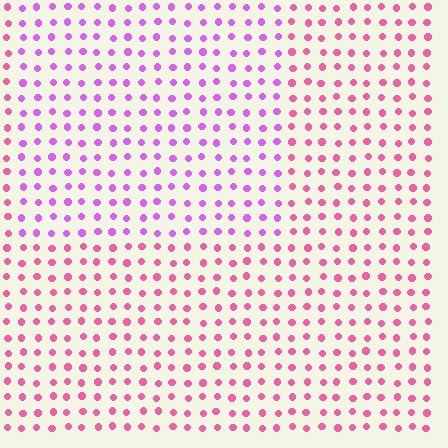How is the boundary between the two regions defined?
The boundary is defined purely by a slight shift in hue (about 39 degrees). Spacing, size, and orientation are identical on both sides.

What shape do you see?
I see a rectangle.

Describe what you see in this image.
The image is filled with small pink elements in a uniform arrangement. A rectangle-shaped region is visible where the elements are tinted to a slightly different hue, forming a subtle color boundary.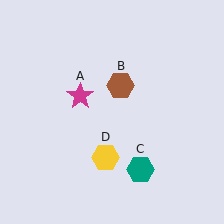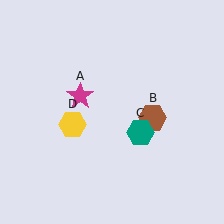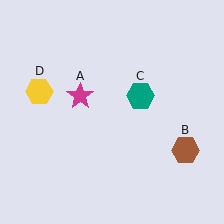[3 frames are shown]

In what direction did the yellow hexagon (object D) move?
The yellow hexagon (object D) moved up and to the left.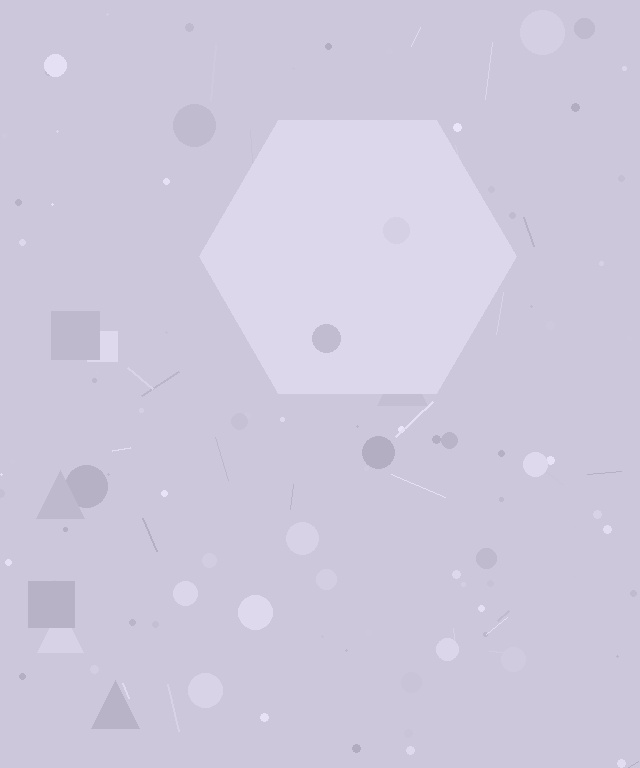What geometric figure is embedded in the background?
A hexagon is embedded in the background.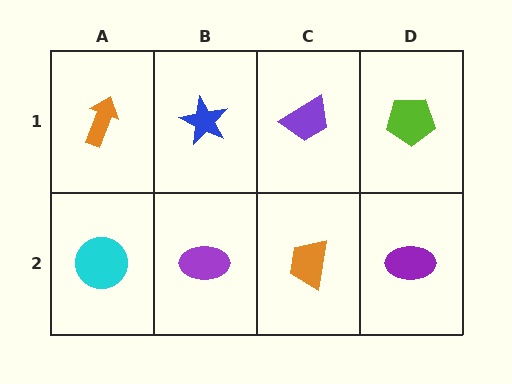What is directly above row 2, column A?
An orange arrow.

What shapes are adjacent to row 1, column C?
An orange trapezoid (row 2, column C), a blue star (row 1, column B), a lime pentagon (row 1, column D).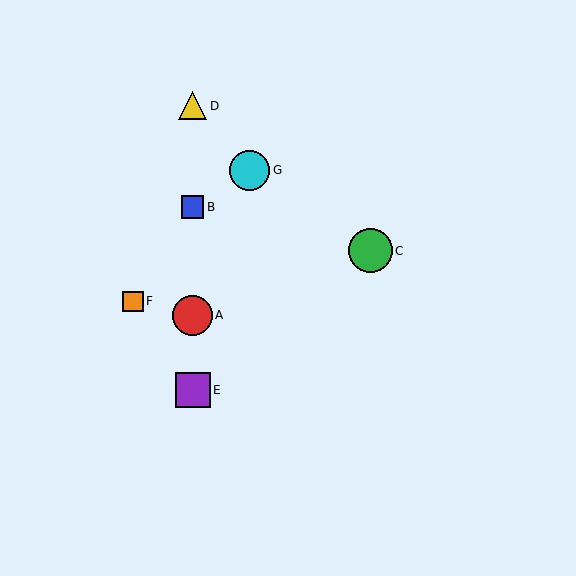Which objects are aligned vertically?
Objects A, B, D, E are aligned vertically.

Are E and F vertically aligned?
No, E is at x≈193 and F is at x≈133.